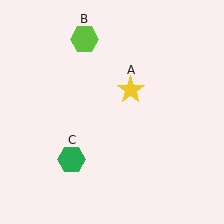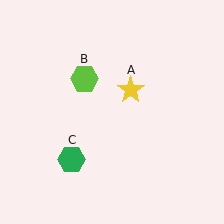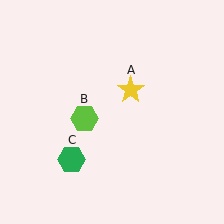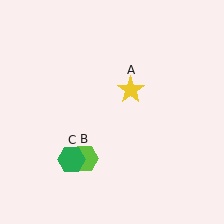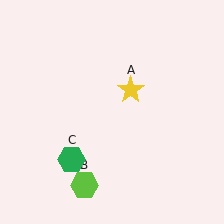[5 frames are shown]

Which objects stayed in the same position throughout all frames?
Yellow star (object A) and green hexagon (object C) remained stationary.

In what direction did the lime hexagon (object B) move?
The lime hexagon (object B) moved down.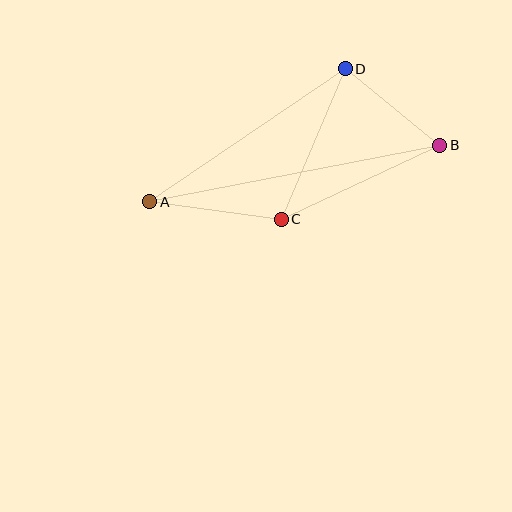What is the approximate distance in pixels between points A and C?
The distance between A and C is approximately 133 pixels.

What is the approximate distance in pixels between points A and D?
The distance between A and D is approximately 236 pixels.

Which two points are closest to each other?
Points B and D are closest to each other.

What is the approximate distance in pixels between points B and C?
The distance between B and C is approximately 175 pixels.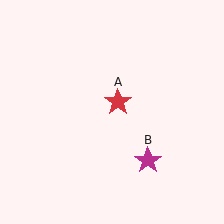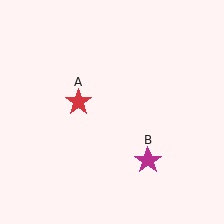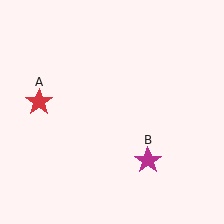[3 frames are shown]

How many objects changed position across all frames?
1 object changed position: red star (object A).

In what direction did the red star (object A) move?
The red star (object A) moved left.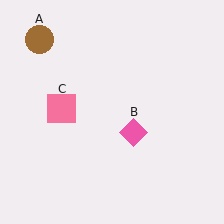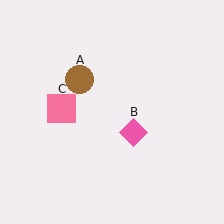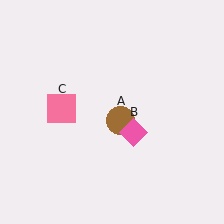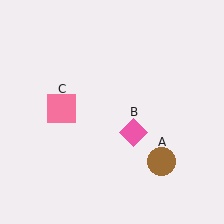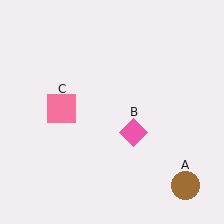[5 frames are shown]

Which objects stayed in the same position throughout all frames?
Pink diamond (object B) and pink square (object C) remained stationary.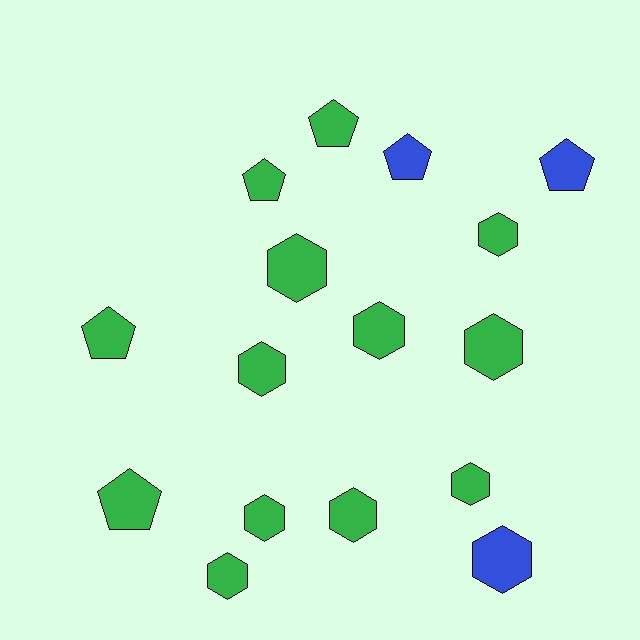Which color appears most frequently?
Green, with 13 objects.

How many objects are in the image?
There are 16 objects.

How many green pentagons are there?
There are 4 green pentagons.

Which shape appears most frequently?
Hexagon, with 10 objects.